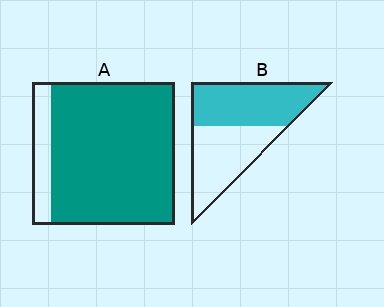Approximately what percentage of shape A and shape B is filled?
A is approximately 85% and B is approximately 50%.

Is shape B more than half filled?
Roughly half.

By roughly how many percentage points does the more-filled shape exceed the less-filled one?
By roughly 35 percentage points (A over B).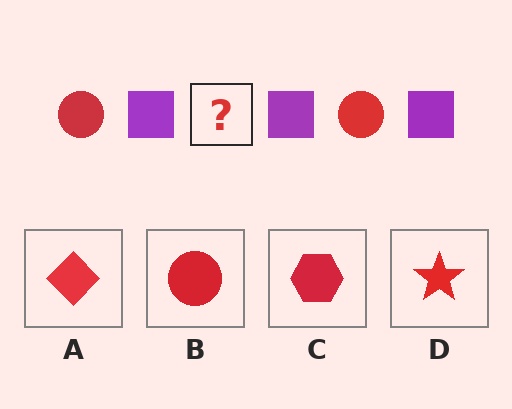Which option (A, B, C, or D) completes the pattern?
B.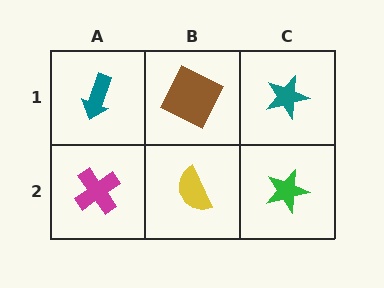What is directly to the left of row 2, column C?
A yellow semicircle.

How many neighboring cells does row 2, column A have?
2.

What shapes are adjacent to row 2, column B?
A brown square (row 1, column B), a magenta cross (row 2, column A), a green star (row 2, column C).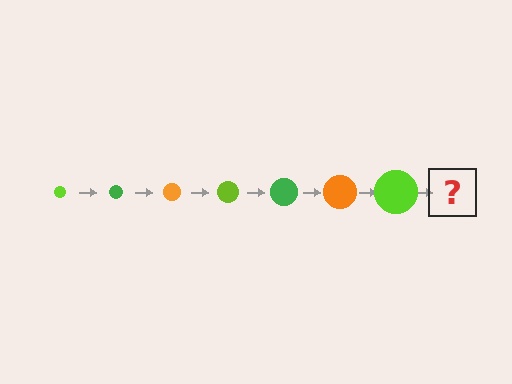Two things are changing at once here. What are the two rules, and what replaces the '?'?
The two rules are that the circle grows larger each step and the color cycles through lime, green, and orange. The '?' should be a green circle, larger than the previous one.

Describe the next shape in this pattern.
It should be a green circle, larger than the previous one.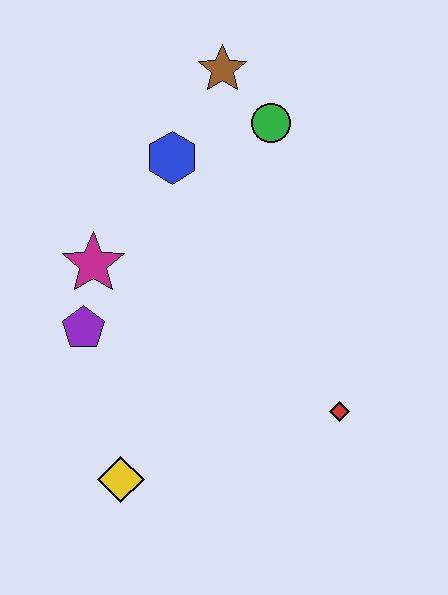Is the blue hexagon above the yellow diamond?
Yes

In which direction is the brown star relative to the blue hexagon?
The brown star is above the blue hexagon.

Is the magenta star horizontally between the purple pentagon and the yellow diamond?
Yes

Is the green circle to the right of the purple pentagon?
Yes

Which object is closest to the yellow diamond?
The purple pentagon is closest to the yellow diamond.